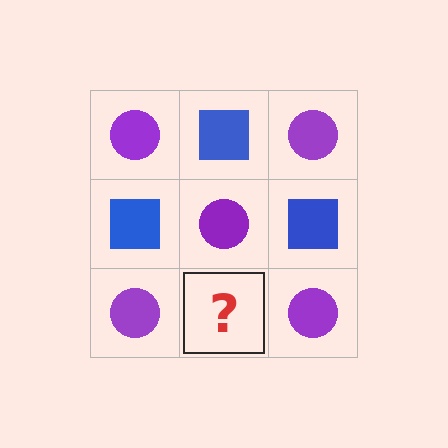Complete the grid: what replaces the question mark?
The question mark should be replaced with a blue square.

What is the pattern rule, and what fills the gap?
The rule is that it alternates purple circle and blue square in a checkerboard pattern. The gap should be filled with a blue square.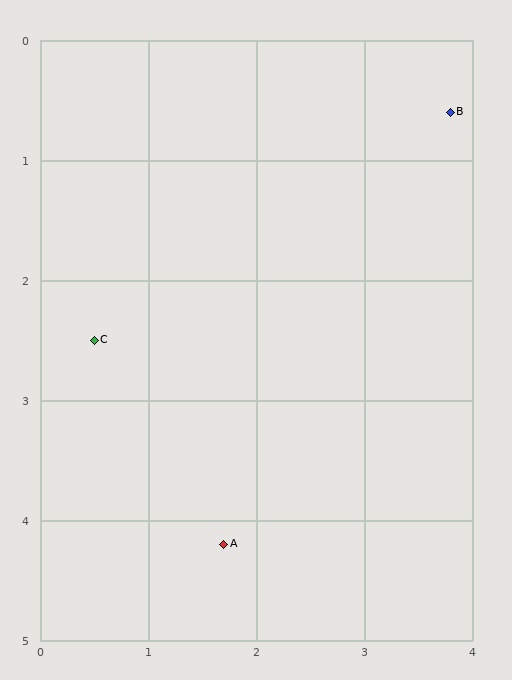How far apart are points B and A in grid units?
Points B and A are about 4.2 grid units apart.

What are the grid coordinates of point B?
Point B is at approximately (3.8, 0.6).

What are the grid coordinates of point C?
Point C is at approximately (0.5, 2.5).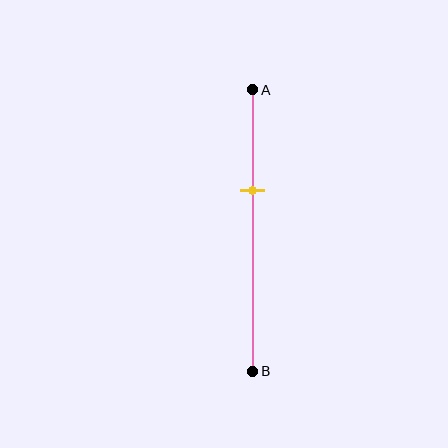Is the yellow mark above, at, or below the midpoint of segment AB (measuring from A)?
The yellow mark is above the midpoint of segment AB.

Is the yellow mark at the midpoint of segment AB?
No, the mark is at about 35% from A, not at the 50% midpoint.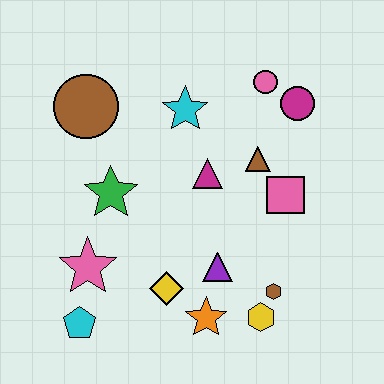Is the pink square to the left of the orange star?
No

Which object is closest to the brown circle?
The green star is closest to the brown circle.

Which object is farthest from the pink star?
The magenta circle is farthest from the pink star.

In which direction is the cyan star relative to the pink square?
The cyan star is to the left of the pink square.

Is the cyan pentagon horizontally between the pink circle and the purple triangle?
No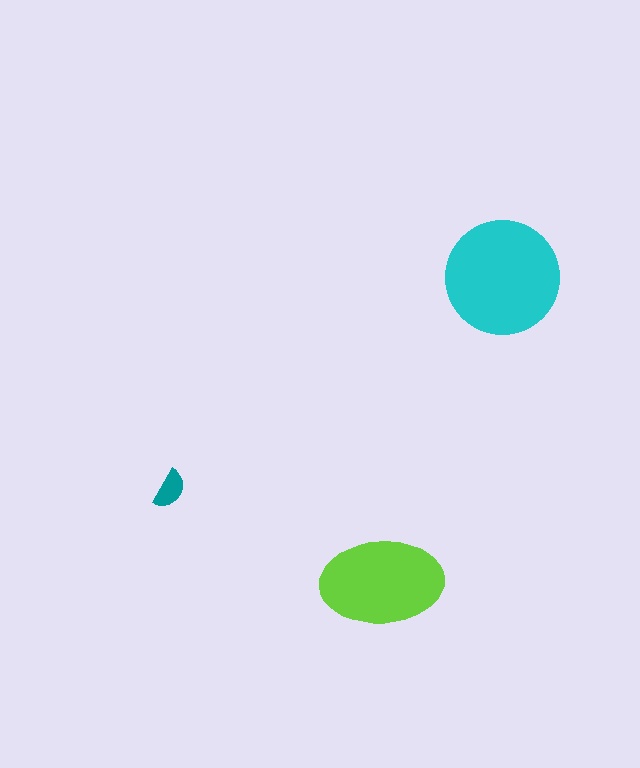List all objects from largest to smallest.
The cyan circle, the lime ellipse, the teal semicircle.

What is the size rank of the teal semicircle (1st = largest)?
3rd.